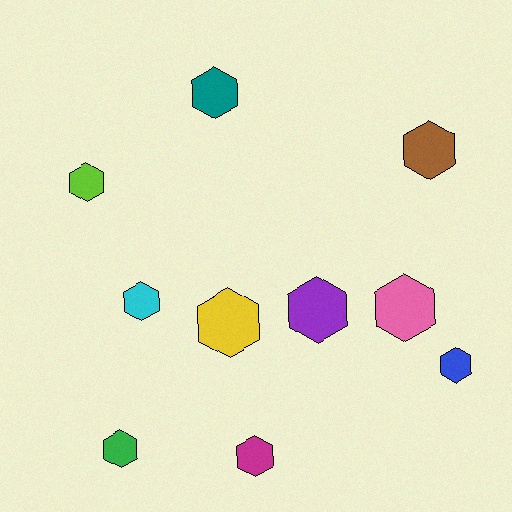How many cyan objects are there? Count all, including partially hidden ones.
There is 1 cyan object.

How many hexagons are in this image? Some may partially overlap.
There are 10 hexagons.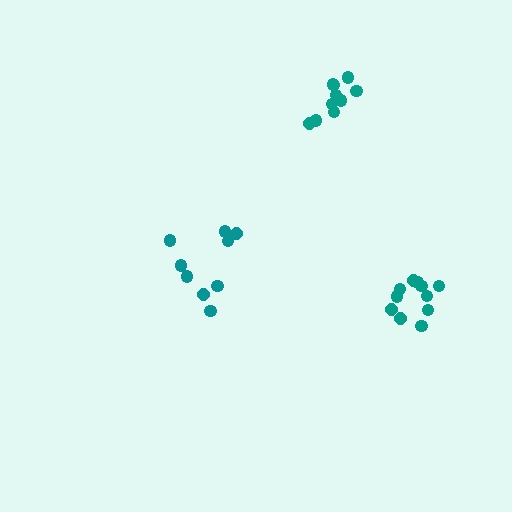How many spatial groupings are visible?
There are 3 spatial groupings.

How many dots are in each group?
Group 1: 9 dots, Group 2: 10 dots, Group 3: 11 dots (30 total).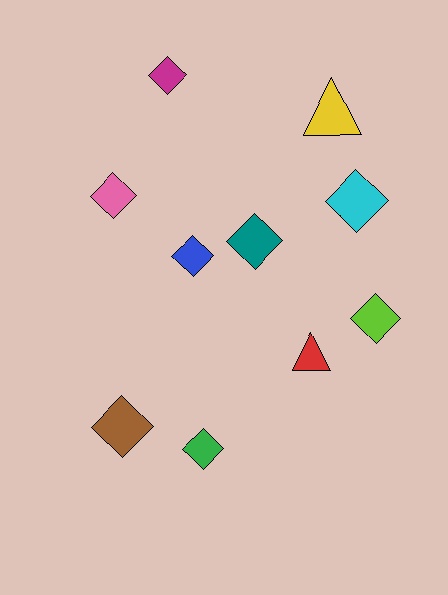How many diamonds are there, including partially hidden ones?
There are 8 diamonds.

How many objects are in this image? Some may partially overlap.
There are 10 objects.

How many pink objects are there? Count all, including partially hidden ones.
There is 1 pink object.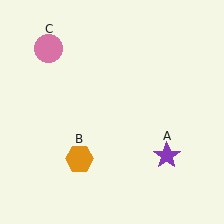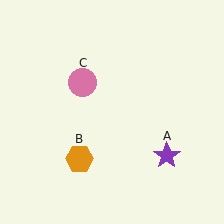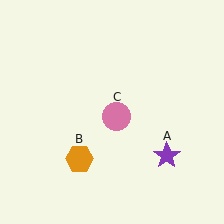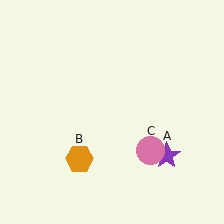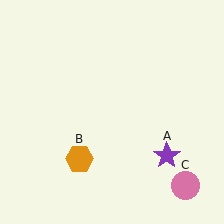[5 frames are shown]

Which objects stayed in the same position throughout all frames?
Purple star (object A) and orange hexagon (object B) remained stationary.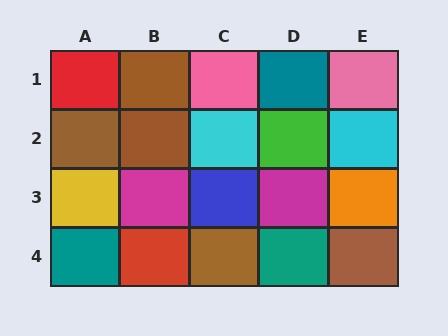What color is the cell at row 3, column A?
Yellow.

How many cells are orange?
1 cell is orange.